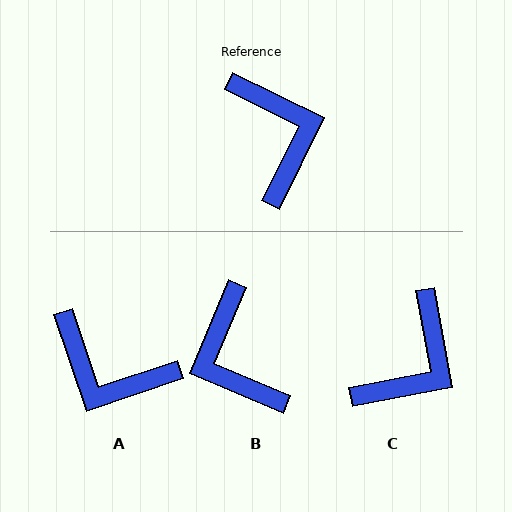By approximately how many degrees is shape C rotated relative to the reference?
Approximately 53 degrees clockwise.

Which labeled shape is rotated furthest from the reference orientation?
B, about 176 degrees away.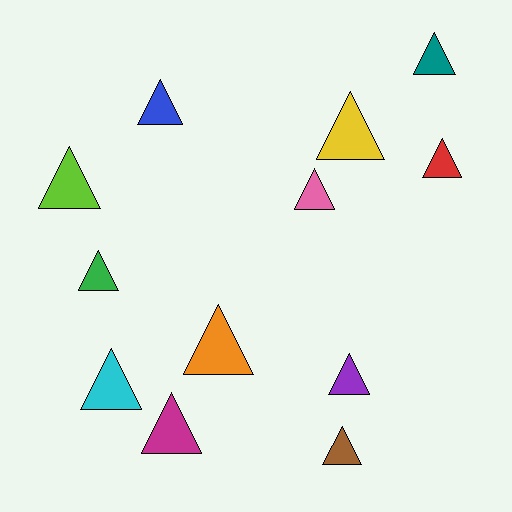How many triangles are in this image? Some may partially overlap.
There are 12 triangles.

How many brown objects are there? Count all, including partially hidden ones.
There is 1 brown object.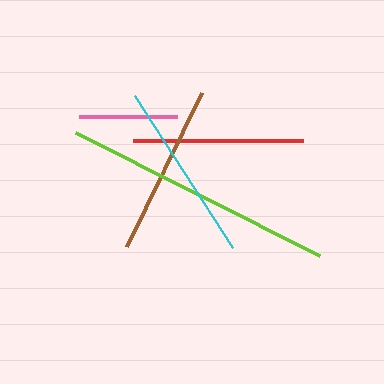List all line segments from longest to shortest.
From longest to shortest: lime, cyan, brown, red, pink.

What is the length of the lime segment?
The lime segment is approximately 273 pixels long.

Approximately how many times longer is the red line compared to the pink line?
The red line is approximately 1.7 times the length of the pink line.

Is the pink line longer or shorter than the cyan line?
The cyan line is longer than the pink line.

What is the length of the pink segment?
The pink segment is approximately 98 pixels long.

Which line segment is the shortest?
The pink line is the shortest at approximately 98 pixels.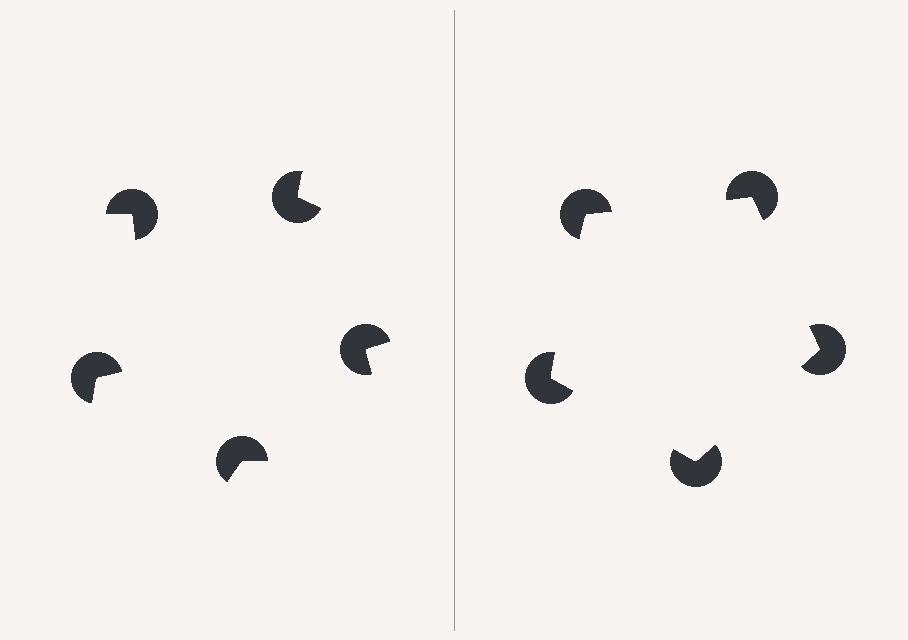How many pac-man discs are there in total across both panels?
10 — 5 on each side.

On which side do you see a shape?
An illusory pentagon appears on the right side. On the left side the wedge cuts are rotated, so no coherent shape forms.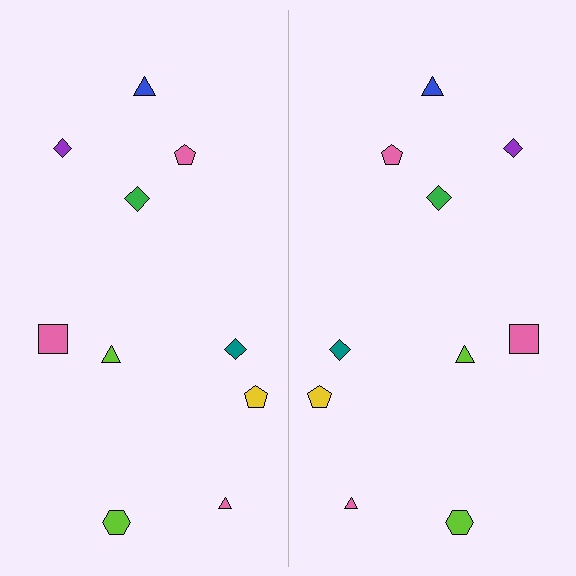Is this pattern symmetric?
Yes, this pattern has bilateral (reflection) symmetry.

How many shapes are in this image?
There are 20 shapes in this image.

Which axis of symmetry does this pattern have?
The pattern has a vertical axis of symmetry running through the center of the image.